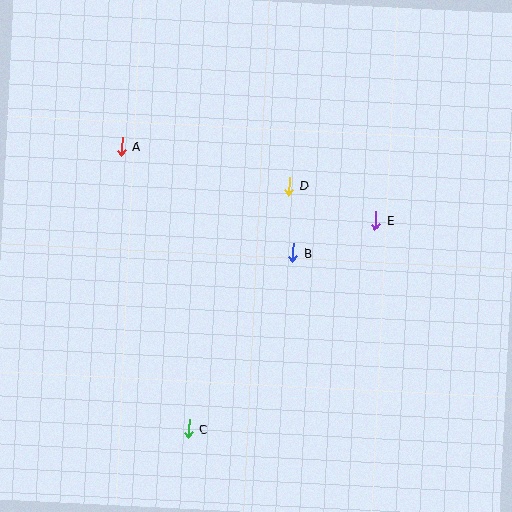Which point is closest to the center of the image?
Point B at (293, 253) is closest to the center.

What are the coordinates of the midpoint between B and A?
The midpoint between B and A is at (207, 200).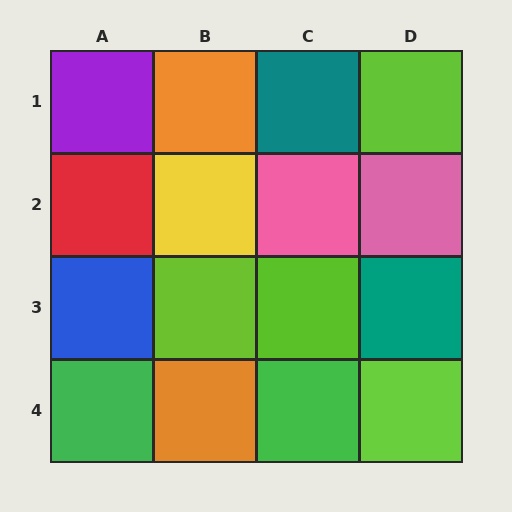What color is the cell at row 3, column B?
Lime.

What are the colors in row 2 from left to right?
Red, yellow, pink, pink.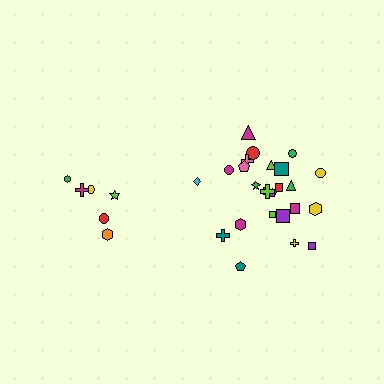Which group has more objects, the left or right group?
The right group.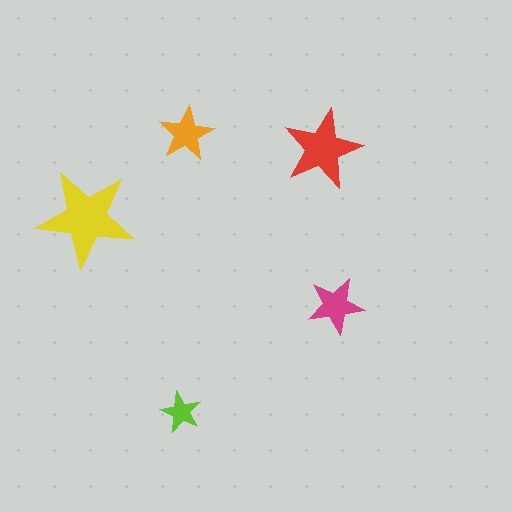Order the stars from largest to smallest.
the yellow one, the red one, the magenta one, the orange one, the lime one.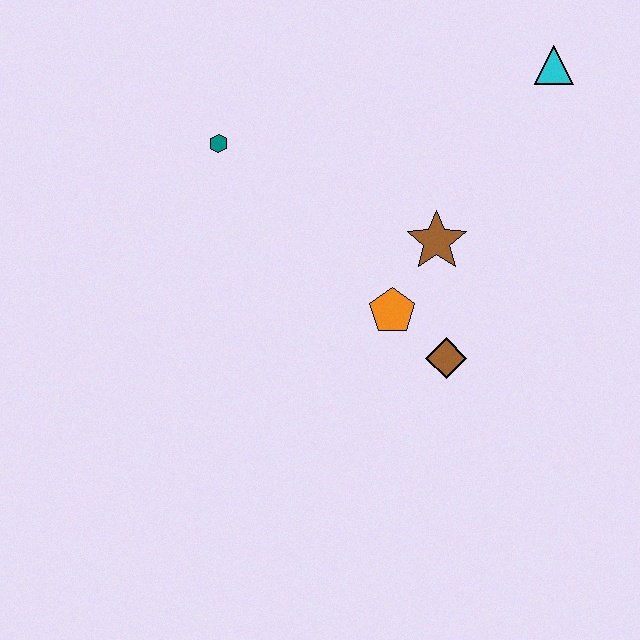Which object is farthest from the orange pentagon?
The cyan triangle is farthest from the orange pentagon.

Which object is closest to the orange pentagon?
The brown diamond is closest to the orange pentagon.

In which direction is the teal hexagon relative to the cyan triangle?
The teal hexagon is to the left of the cyan triangle.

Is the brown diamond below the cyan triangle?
Yes